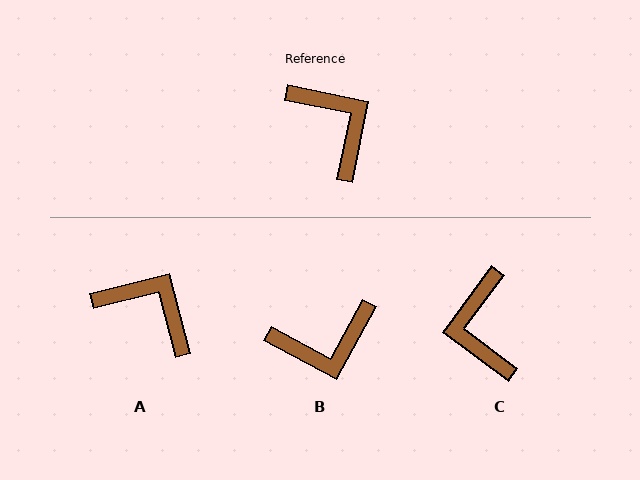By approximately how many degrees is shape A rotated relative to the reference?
Approximately 26 degrees counter-clockwise.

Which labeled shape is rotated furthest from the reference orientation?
C, about 155 degrees away.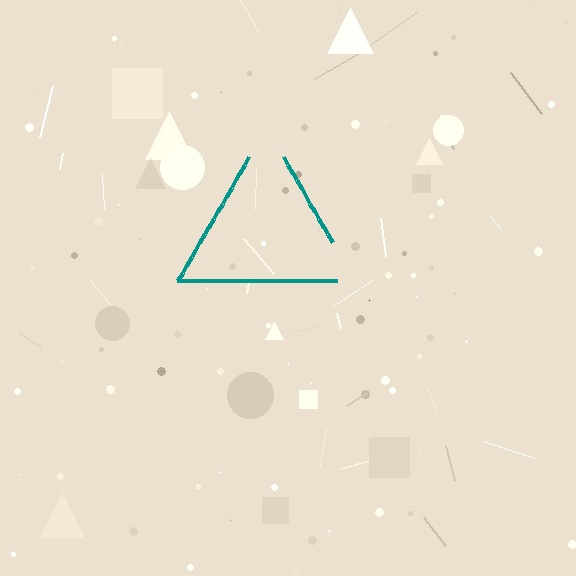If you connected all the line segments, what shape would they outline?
They would outline a triangle.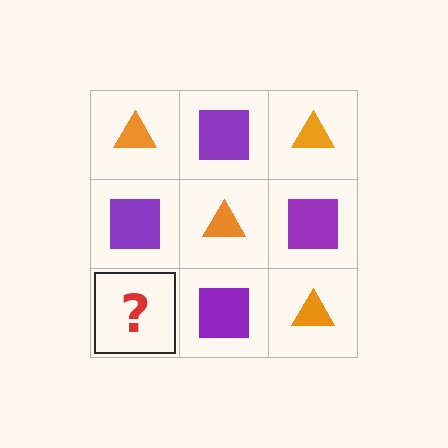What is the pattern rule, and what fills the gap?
The rule is that it alternates orange triangle and purple square in a checkerboard pattern. The gap should be filled with an orange triangle.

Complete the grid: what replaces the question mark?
The question mark should be replaced with an orange triangle.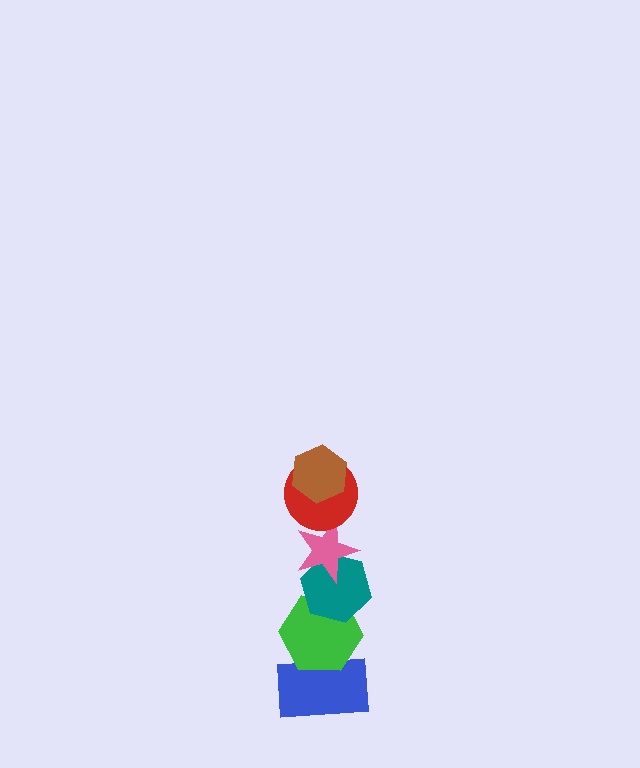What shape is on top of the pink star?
The red circle is on top of the pink star.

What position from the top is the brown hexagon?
The brown hexagon is 1st from the top.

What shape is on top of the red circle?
The brown hexagon is on top of the red circle.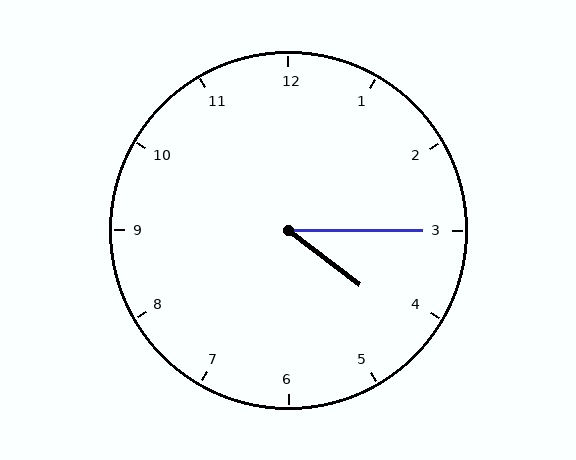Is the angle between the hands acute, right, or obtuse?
It is acute.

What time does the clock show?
4:15.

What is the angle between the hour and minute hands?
Approximately 38 degrees.